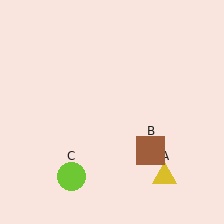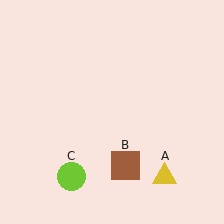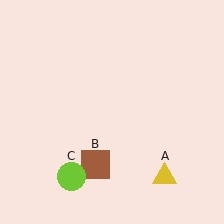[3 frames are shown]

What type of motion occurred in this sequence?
The brown square (object B) rotated clockwise around the center of the scene.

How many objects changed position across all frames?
1 object changed position: brown square (object B).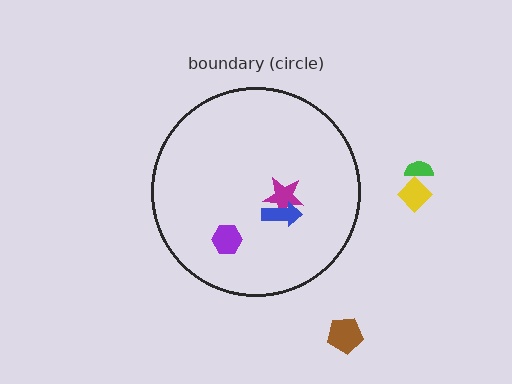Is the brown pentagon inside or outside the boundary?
Outside.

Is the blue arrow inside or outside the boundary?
Inside.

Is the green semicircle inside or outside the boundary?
Outside.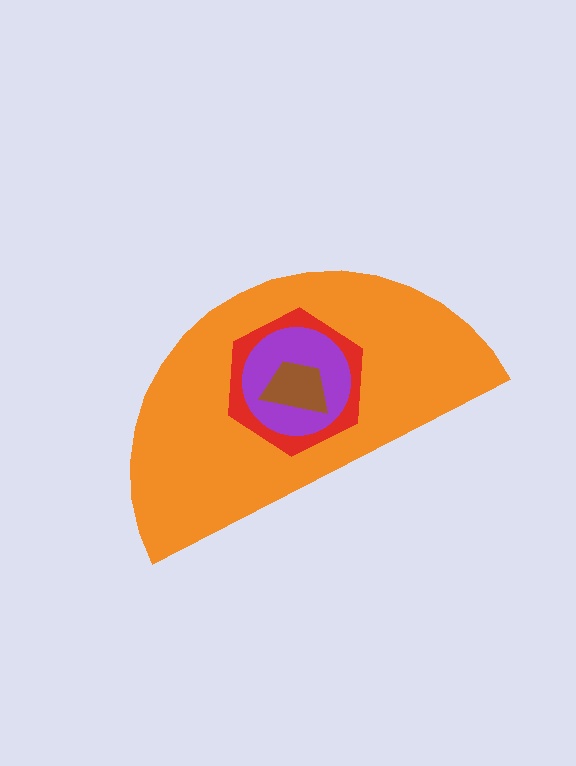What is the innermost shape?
The brown trapezoid.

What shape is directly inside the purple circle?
The brown trapezoid.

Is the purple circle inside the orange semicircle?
Yes.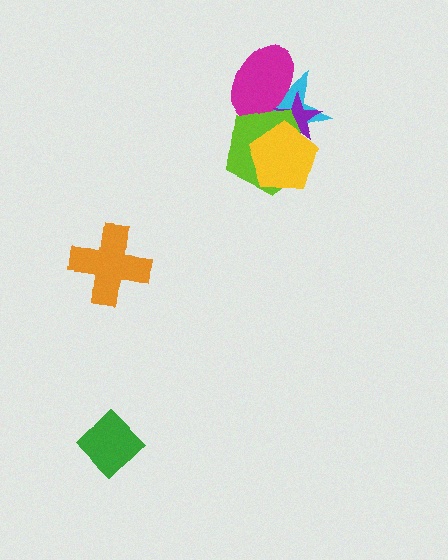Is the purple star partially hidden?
Yes, it is partially covered by another shape.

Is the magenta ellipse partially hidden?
Yes, it is partially covered by another shape.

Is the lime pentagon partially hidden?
Yes, it is partially covered by another shape.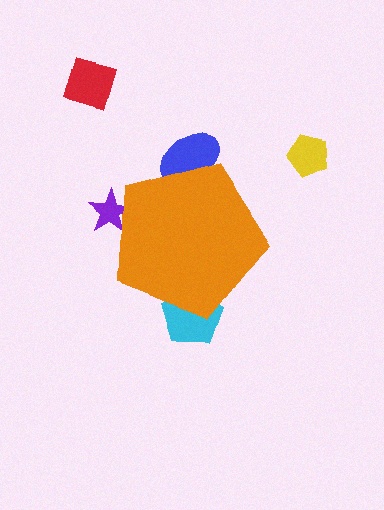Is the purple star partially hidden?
Yes, the purple star is partially hidden behind the orange pentagon.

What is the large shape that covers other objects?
An orange pentagon.